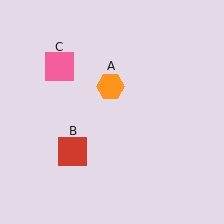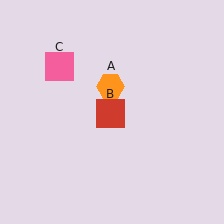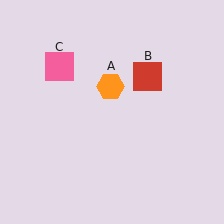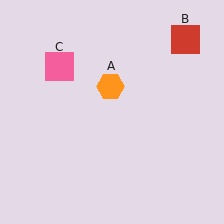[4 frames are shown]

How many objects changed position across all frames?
1 object changed position: red square (object B).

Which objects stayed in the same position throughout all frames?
Orange hexagon (object A) and pink square (object C) remained stationary.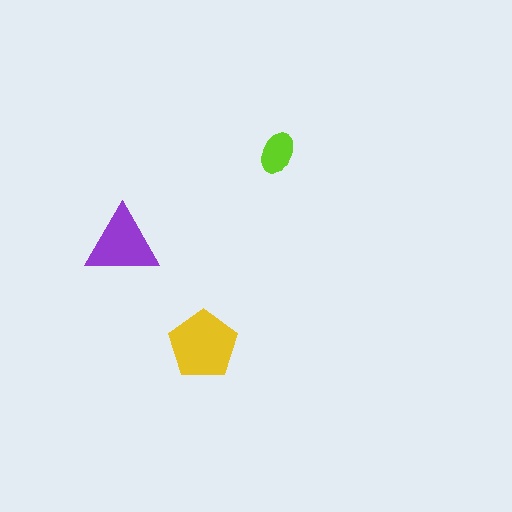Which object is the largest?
The yellow pentagon.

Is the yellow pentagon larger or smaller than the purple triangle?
Larger.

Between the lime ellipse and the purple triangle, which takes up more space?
The purple triangle.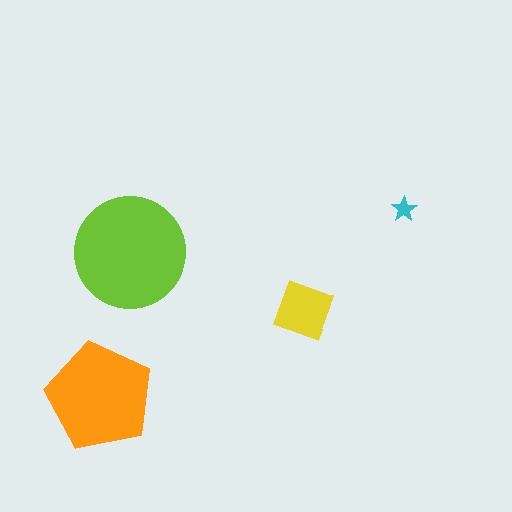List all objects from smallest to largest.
The cyan star, the yellow diamond, the orange pentagon, the lime circle.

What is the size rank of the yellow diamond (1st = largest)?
3rd.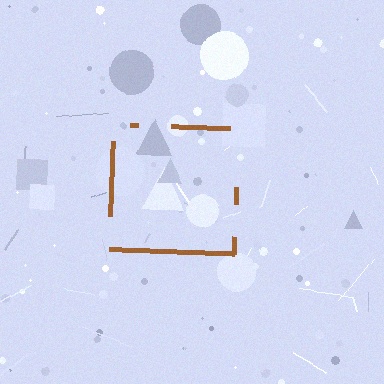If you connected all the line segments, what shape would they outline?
They would outline a square.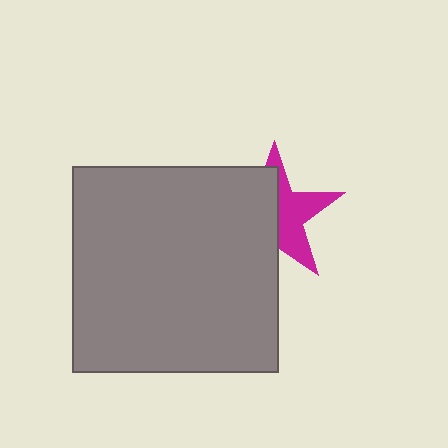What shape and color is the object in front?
The object in front is a gray square.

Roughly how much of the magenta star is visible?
About half of it is visible (roughly 45%).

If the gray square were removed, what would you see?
You would see the complete magenta star.